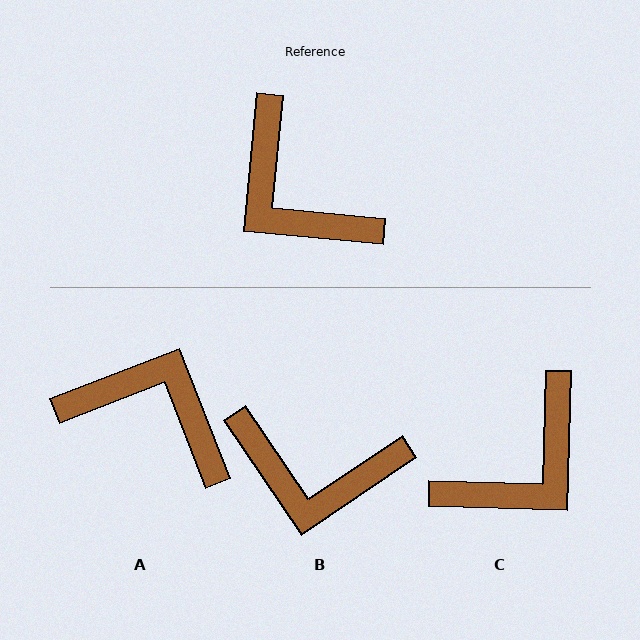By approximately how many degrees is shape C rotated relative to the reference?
Approximately 94 degrees counter-clockwise.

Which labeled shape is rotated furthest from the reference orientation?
A, about 153 degrees away.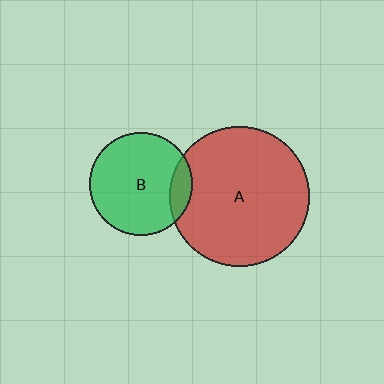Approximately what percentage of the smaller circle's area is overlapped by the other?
Approximately 15%.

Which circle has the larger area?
Circle A (red).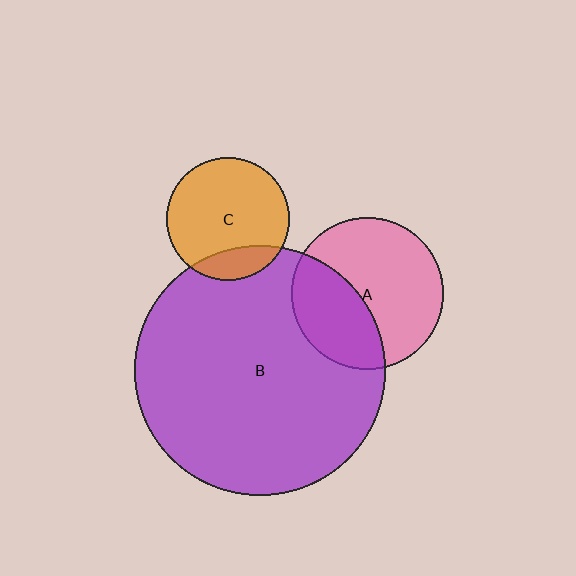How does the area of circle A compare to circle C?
Approximately 1.5 times.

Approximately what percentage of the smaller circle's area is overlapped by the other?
Approximately 15%.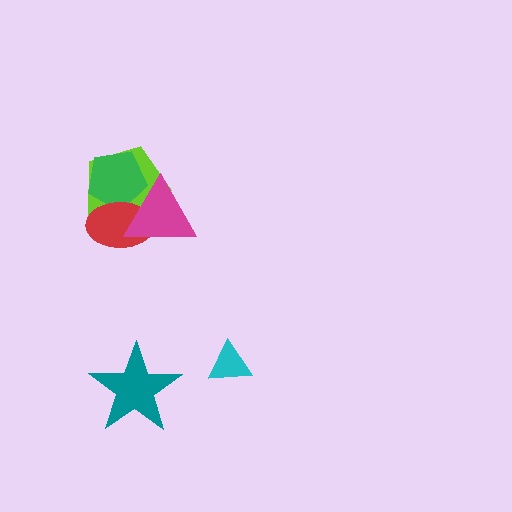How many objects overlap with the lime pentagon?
3 objects overlap with the lime pentagon.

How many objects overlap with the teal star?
0 objects overlap with the teal star.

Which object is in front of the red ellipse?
The magenta triangle is in front of the red ellipse.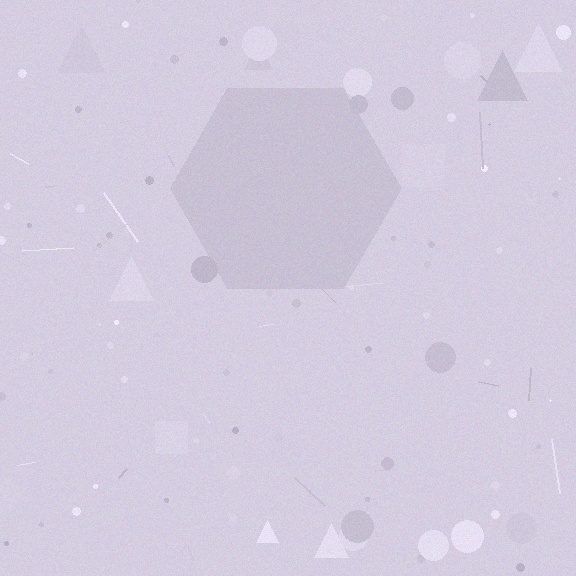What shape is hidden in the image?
A hexagon is hidden in the image.